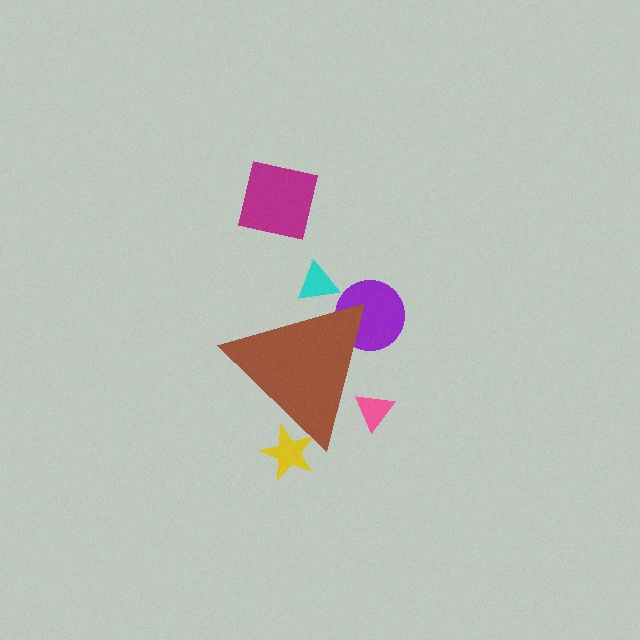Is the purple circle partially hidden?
Yes, the purple circle is partially hidden behind the brown triangle.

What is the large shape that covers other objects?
A brown triangle.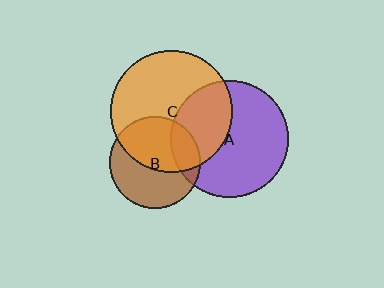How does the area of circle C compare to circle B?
Approximately 1.8 times.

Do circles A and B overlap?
Yes.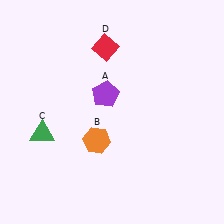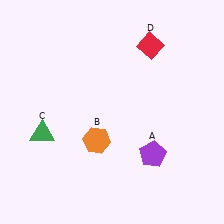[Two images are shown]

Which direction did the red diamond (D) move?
The red diamond (D) moved right.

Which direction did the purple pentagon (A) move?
The purple pentagon (A) moved down.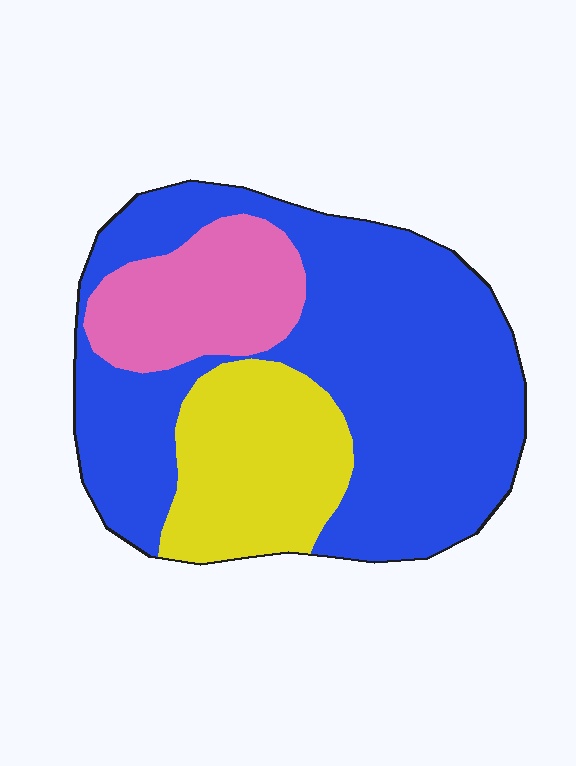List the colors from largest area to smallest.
From largest to smallest: blue, yellow, pink.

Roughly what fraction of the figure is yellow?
Yellow covers around 20% of the figure.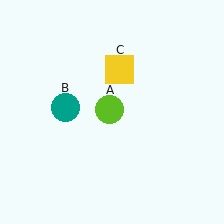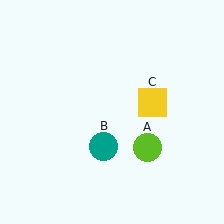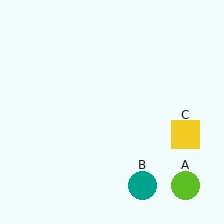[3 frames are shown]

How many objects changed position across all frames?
3 objects changed position: lime circle (object A), teal circle (object B), yellow square (object C).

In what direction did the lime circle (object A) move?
The lime circle (object A) moved down and to the right.